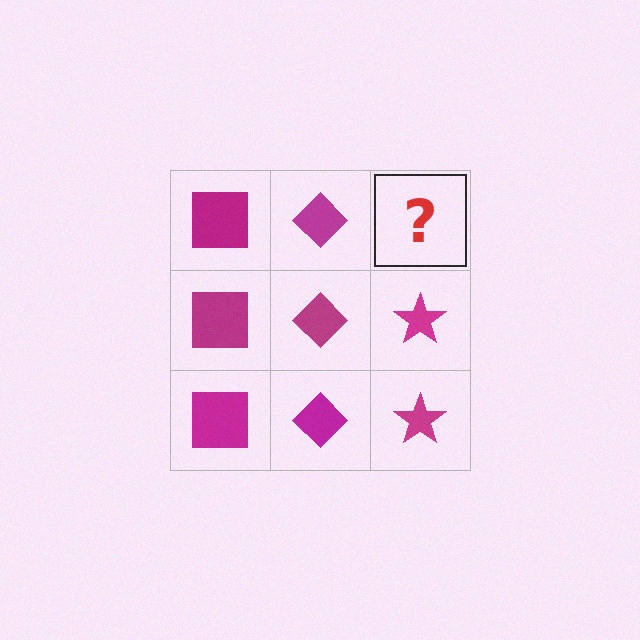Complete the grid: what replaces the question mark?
The question mark should be replaced with a magenta star.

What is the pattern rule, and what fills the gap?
The rule is that each column has a consistent shape. The gap should be filled with a magenta star.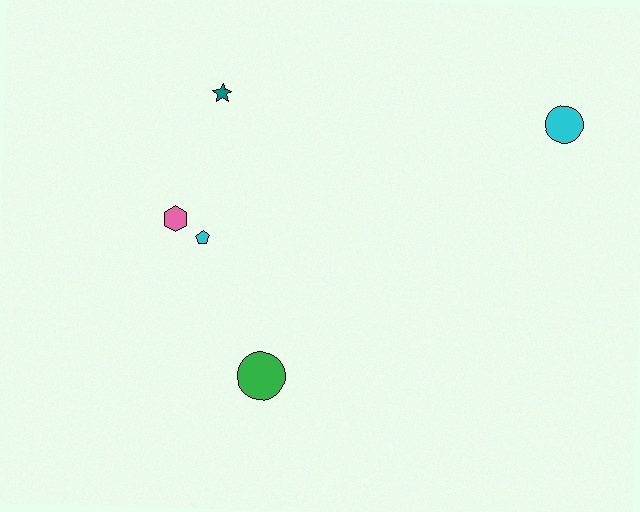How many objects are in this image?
There are 5 objects.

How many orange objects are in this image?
There are no orange objects.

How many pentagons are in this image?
There is 1 pentagon.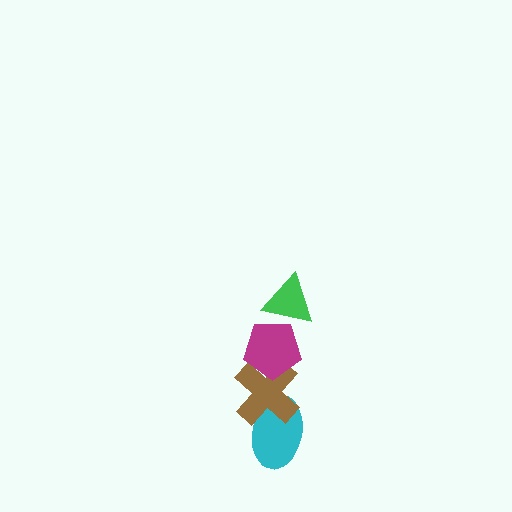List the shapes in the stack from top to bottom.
From top to bottom: the green triangle, the magenta pentagon, the brown cross, the cyan ellipse.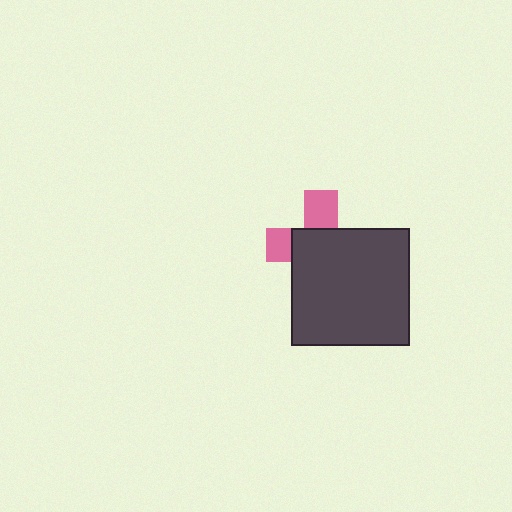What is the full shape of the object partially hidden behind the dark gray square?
The partially hidden object is a pink cross.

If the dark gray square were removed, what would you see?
You would see the complete pink cross.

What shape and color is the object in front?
The object in front is a dark gray square.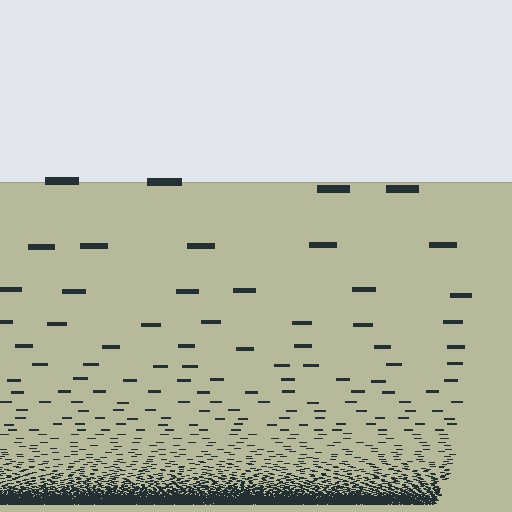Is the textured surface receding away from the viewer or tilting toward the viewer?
The surface appears to tilt toward the viewer. Texture elements get larger and sparser toward the top.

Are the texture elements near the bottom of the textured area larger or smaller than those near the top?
Smaller. The gradient is inverted — elements near the bottom are smaller and denser.